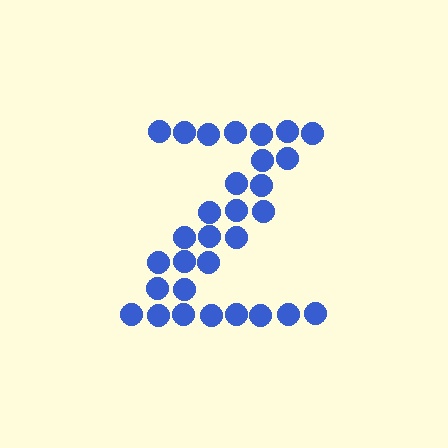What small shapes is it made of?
It is made of small circles.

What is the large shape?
The large shape is the letter Z.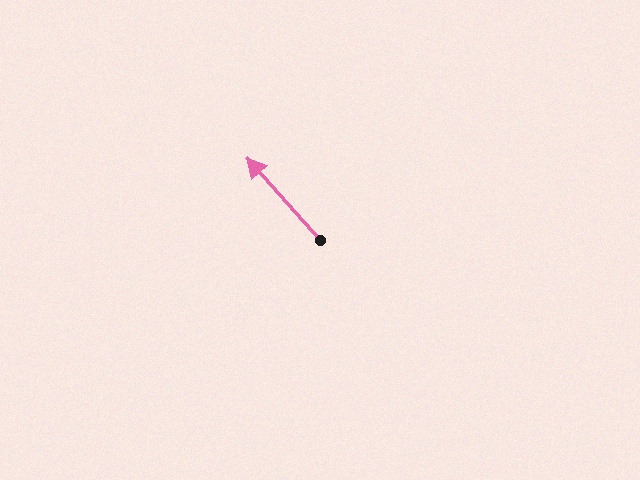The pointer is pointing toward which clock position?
Roughly 11 o'clock.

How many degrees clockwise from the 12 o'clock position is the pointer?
Approximately 318 degrees.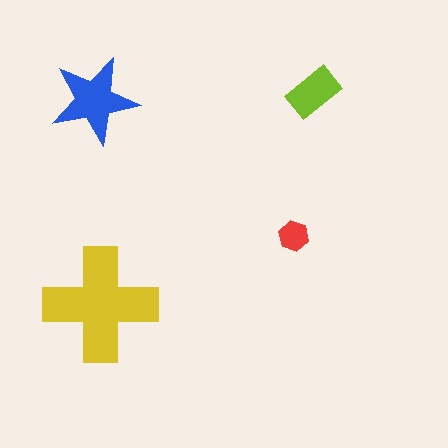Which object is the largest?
The yellow cross.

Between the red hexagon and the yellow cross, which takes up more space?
The yellow cross.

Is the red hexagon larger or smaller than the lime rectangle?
Smaller.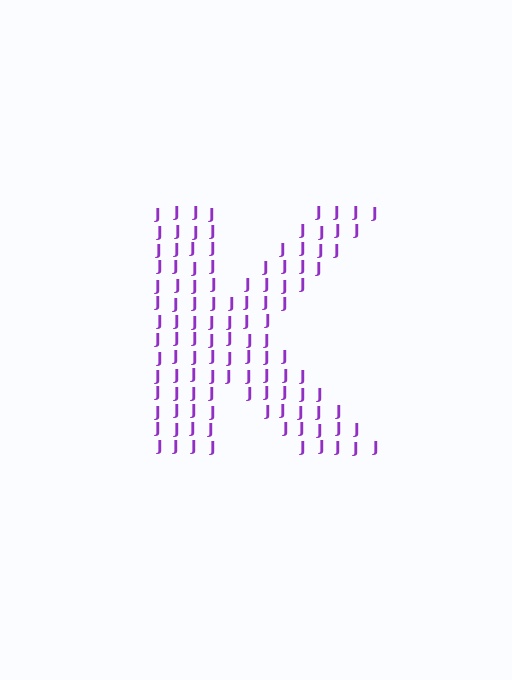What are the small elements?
The small elements are letter J's.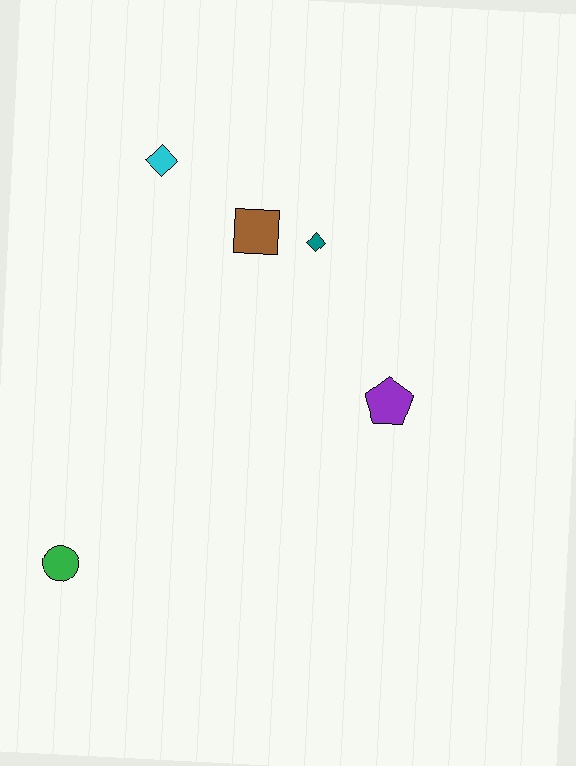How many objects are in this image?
There are 5 objects.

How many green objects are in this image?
There is 1 green object.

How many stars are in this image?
There are no stars.